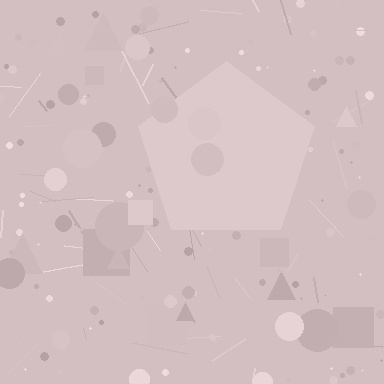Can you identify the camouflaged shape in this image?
The camouflaged shape is a pentagon.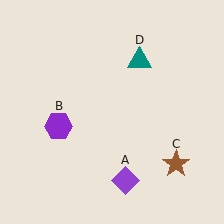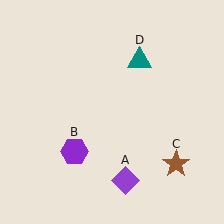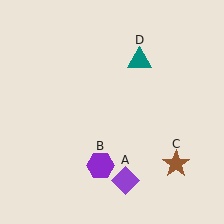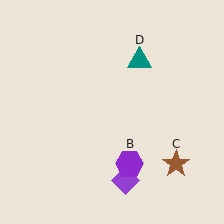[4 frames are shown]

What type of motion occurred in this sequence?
The purple hexagon (object B) rotated counterclockwise around the center of the scene.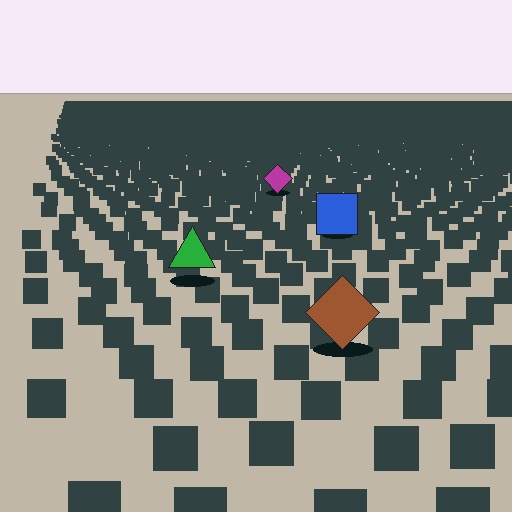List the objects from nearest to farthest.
From nearest to farthest: the brown diamond, the green triangle, the blue square, the magenta diamond.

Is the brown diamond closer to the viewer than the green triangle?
Yes. The brown diamond is closer — you can tell from the texture gradient: the ground texture is coarser near it.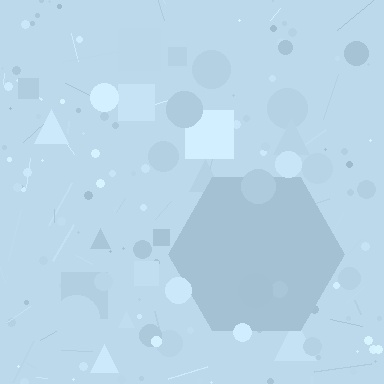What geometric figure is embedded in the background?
A hexagon is embedded in the background.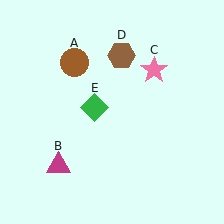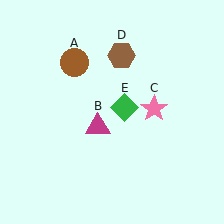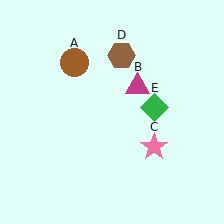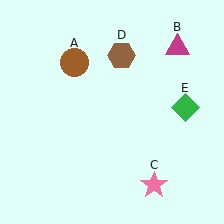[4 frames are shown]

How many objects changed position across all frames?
3 objects changed position: magenta triangle (object B), pink star (object C), green diamond (object E).